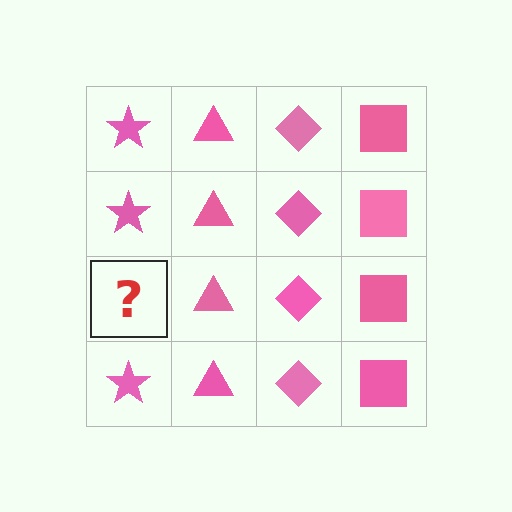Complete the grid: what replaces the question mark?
The question mark should be replaced with a pink star.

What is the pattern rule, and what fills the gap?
The rule is that each column has a consistent shape. The gap should be filled with a pink star.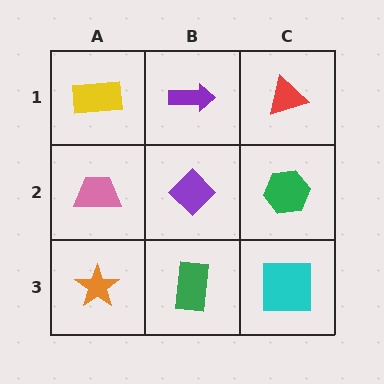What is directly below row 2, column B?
A green rectangle.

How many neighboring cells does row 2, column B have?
4.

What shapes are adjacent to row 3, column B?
A purple diamond (row 2, column B), an orange star (row 3, column A), a cyan square (row 3, column C).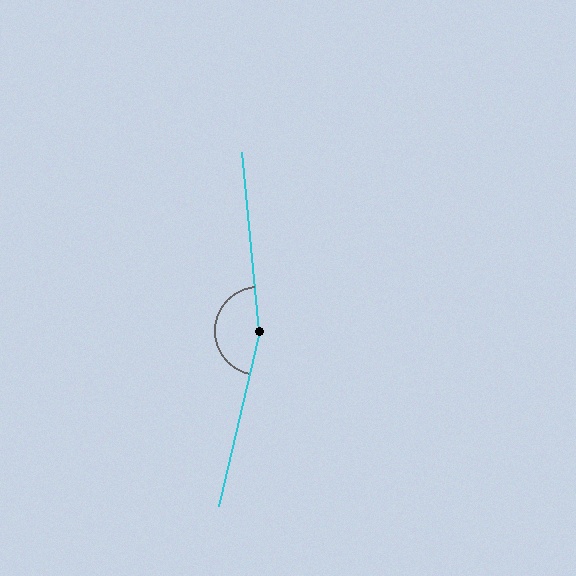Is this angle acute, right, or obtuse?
It is obtuse.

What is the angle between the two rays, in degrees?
Approximately 161 degrees.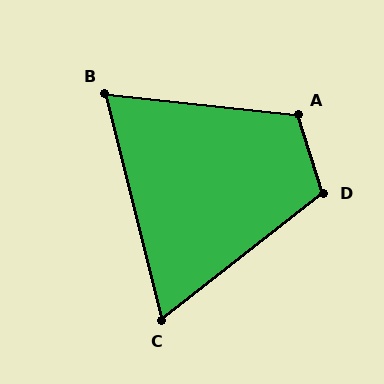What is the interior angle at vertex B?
Approximately 70 degrees (acute).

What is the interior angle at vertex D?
Approximately 110 degrees (obtuse).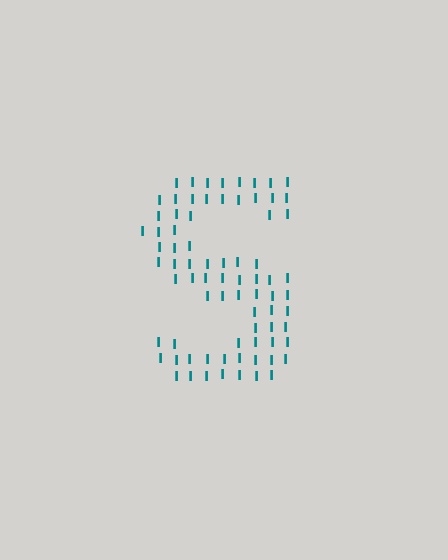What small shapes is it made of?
It is made of small letter I's.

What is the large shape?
The large shape is the letter S.